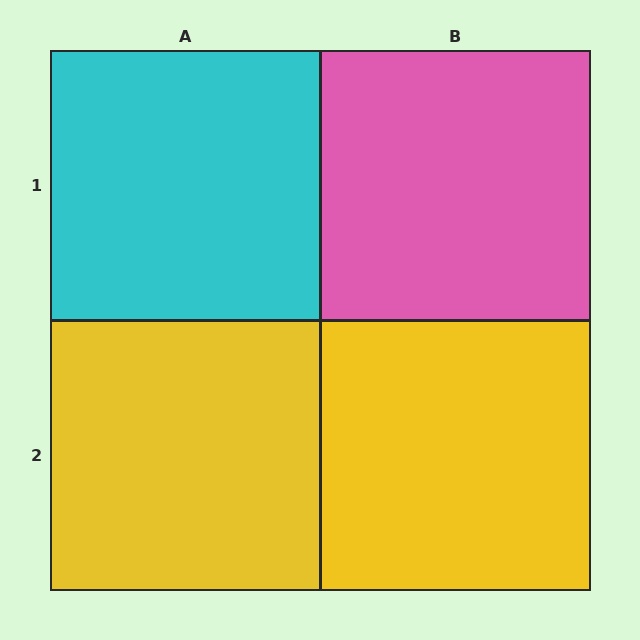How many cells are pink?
1 cell is pink.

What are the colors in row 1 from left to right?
Cyan, pink.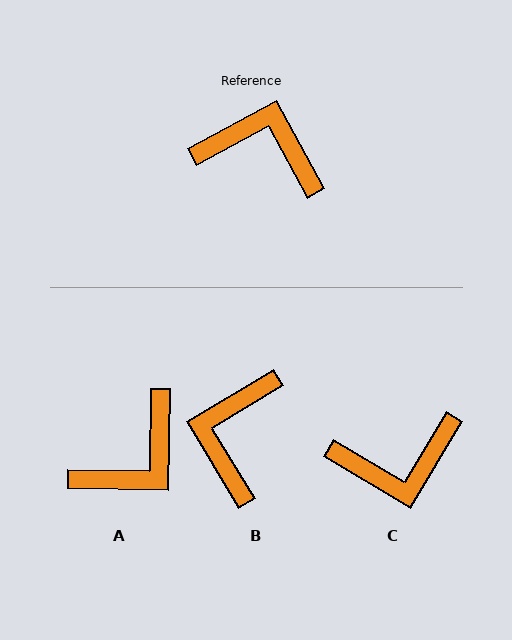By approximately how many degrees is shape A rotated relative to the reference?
Approximately 119 degrees clockwise.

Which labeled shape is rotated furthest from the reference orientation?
C, about 150 degrees away.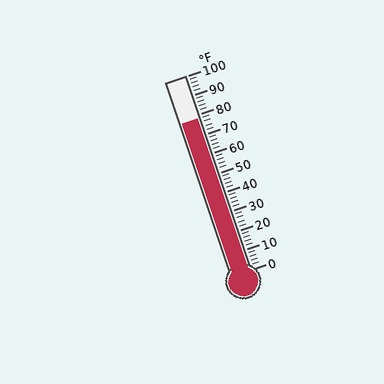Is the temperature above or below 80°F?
The temperature is below 80°F.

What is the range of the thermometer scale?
The thermometer scale ranges from 0°F to 100°F.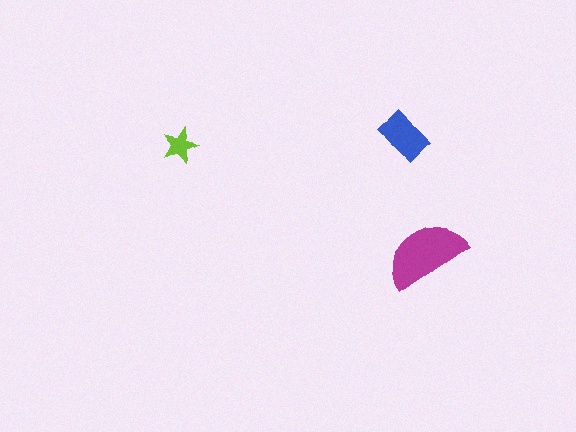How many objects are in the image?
There are 3 objects in the image.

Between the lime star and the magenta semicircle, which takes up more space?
The magenta semicircle.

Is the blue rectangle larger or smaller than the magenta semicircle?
Smaller.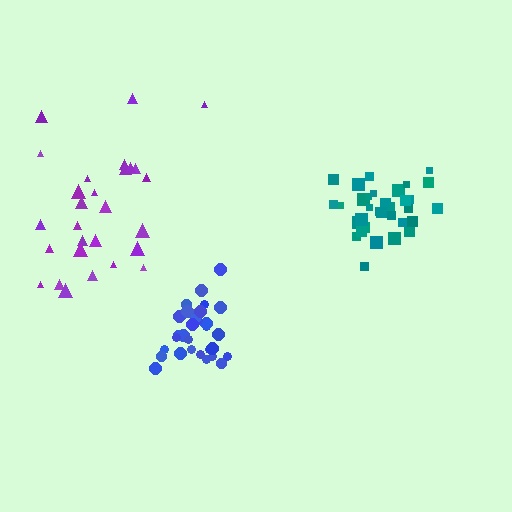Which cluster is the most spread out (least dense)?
Purple.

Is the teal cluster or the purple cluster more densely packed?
Teal.